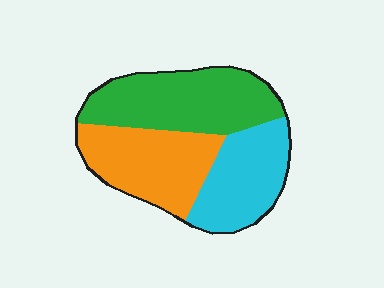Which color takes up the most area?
Green, at roughly 40%.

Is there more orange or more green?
Green.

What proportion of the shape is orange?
Orange covers 33% of the shape.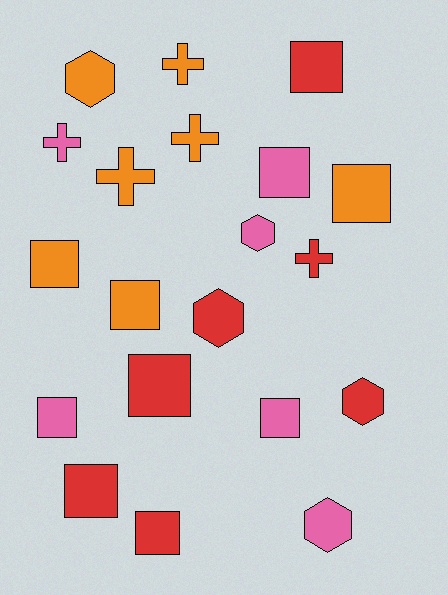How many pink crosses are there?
There is 1 pink cross.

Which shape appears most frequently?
Square, with 10 objects.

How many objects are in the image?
There are 20 objects.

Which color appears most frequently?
Orange, with 7 objects.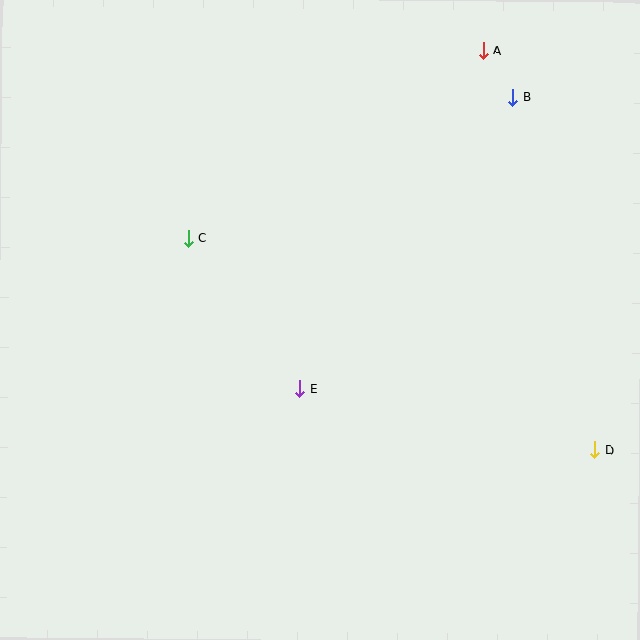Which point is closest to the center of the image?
Point E at (300, 389) is closest to the center.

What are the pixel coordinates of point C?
Point C is at (188, 238).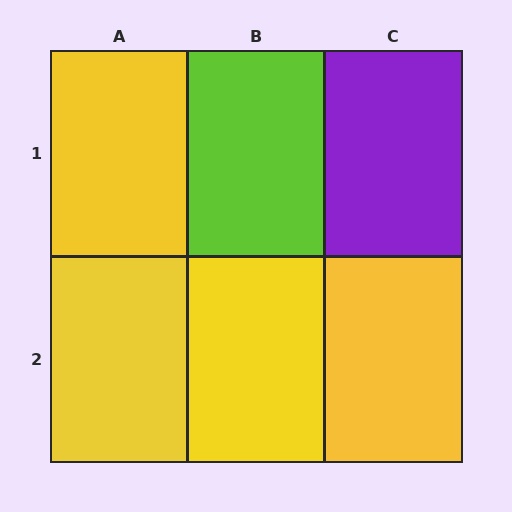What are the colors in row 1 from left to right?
Yellow, lime, purple.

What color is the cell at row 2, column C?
Yellow.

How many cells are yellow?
4 cells are yellow.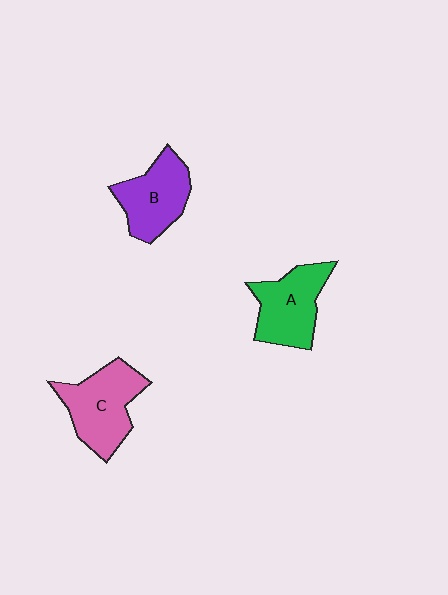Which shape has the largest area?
Shape C (pink).